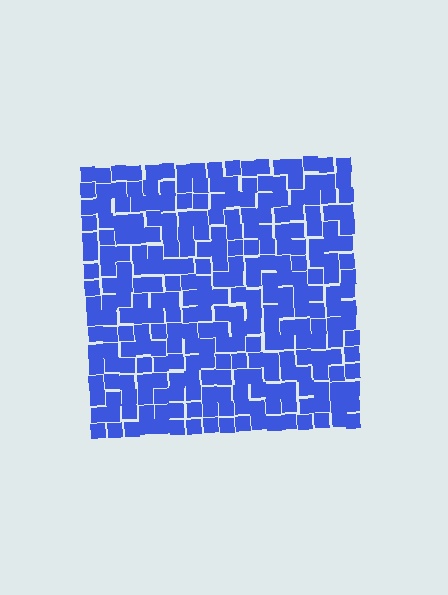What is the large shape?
The large shape is a square.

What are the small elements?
The small elements are squares.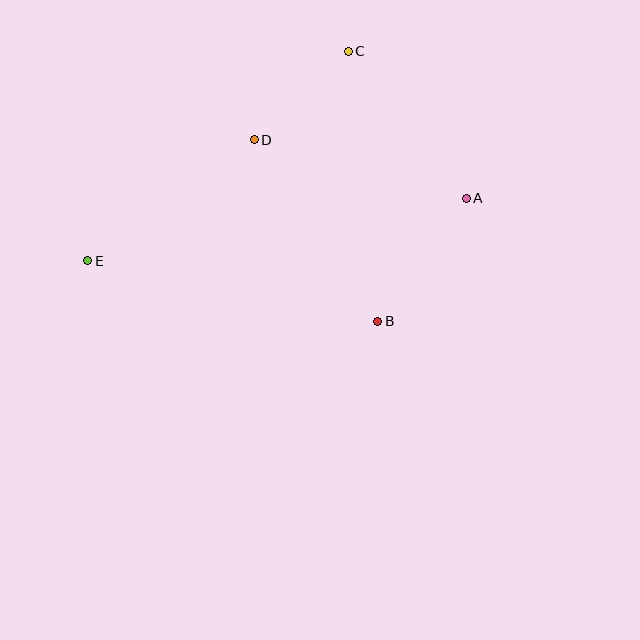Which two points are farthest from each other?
Points A and E are farthest from each other.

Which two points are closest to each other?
Points C and D are closest to each other.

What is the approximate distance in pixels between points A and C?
The distance between A and C is approximately 188 pixels.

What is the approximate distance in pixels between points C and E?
The distance between C and E is approximately 334 pixels.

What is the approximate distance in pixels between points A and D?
The distance between A and D is approximately 220 pixels.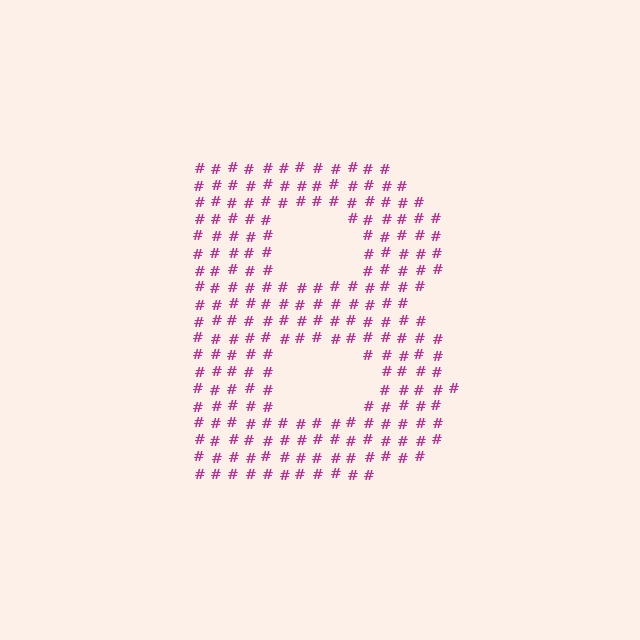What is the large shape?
The large shape is the letter B.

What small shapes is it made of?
It is made of small hash symbols.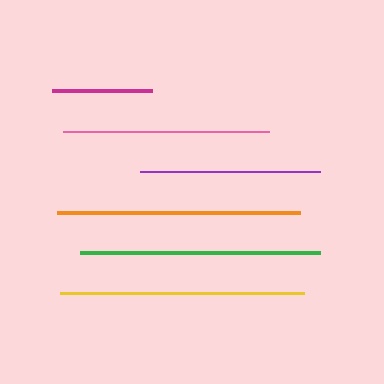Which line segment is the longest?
The yellow line is the longest at approximately 244 pixels.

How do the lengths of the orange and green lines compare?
The orange and green lines are approximately the same length.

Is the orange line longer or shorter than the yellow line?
The yellow line is longer than the orange line.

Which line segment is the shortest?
The magenta line is the shortest at approximately 99 pixels.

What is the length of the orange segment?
The orange segment is approximately 243 pixels long.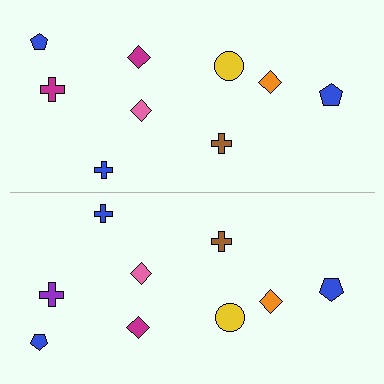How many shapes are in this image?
There are 18 shapes in this image.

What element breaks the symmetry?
The purple cross on the bottom side breaks the symmetry — its mirror counterpart is magenta.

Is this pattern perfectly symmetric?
No, the pattern is not perfectly symmetric. The purple cross on the bottom side breaks the symmetry — its mirror counterpart is magenta.